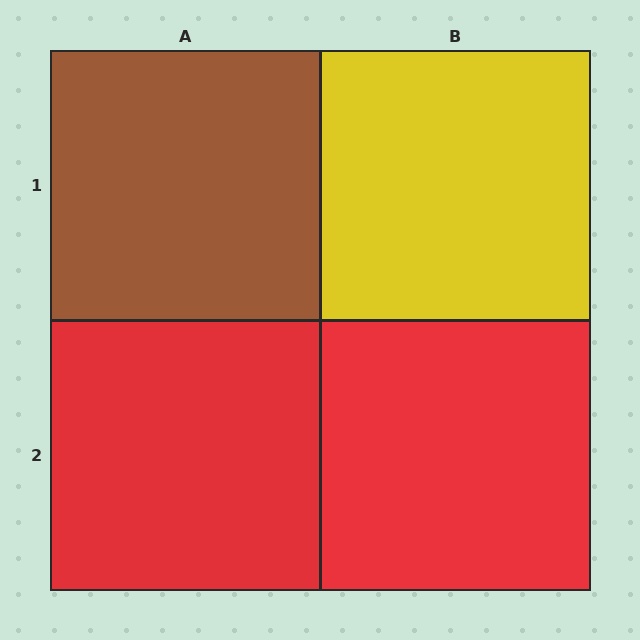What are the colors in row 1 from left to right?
Brown, yellow.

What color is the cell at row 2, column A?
Red.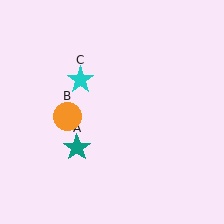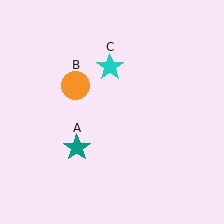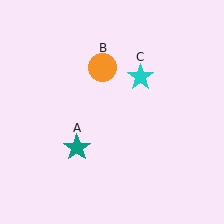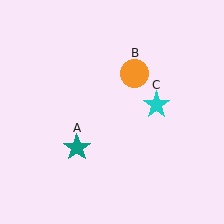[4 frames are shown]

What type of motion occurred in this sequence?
The orange circle (object B), cyan star (object C) rotated clockwise around the center of the scene.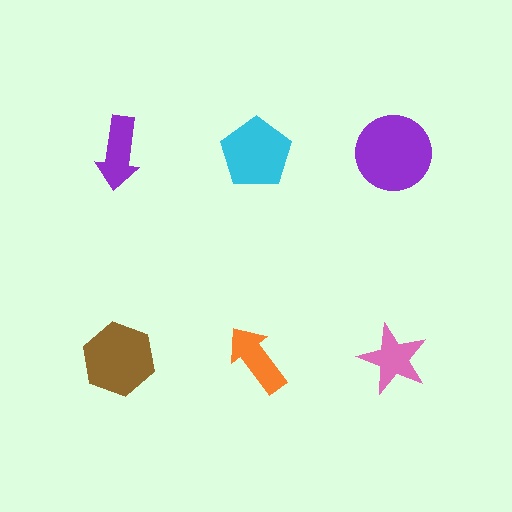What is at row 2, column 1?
A brown hexagon.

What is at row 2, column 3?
A pink star.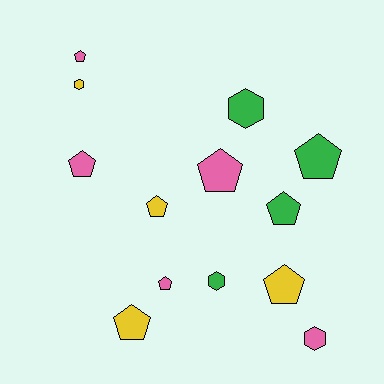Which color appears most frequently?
Pink, with 5 objects.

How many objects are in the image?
There are 13 objects.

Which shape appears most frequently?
Pentagon, with 9 objects.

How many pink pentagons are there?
There are 4 pink pentagons.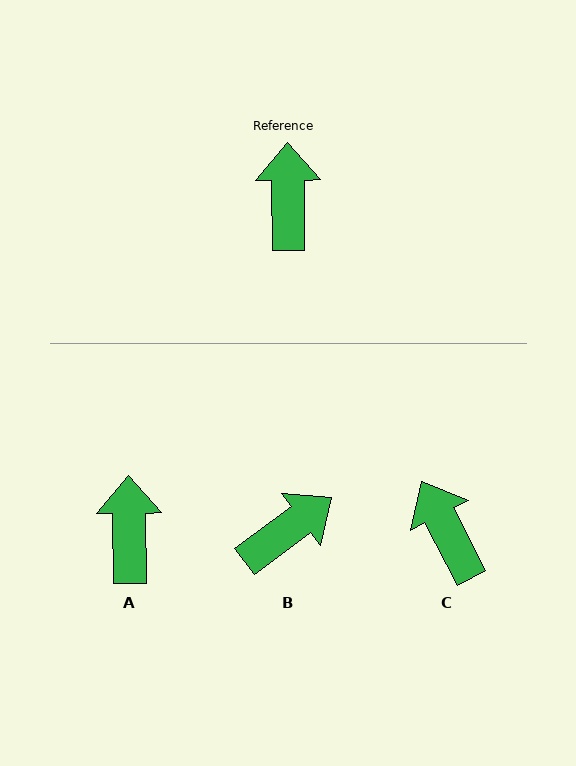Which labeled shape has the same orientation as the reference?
A.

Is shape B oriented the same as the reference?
No, it is off by about 54 degrees.